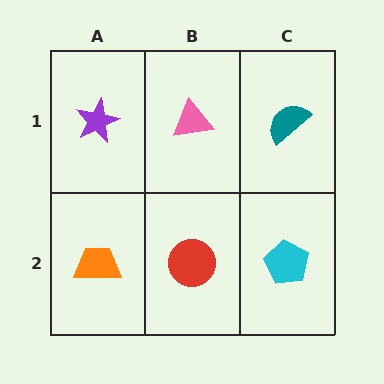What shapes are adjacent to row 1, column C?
A cyan pentagon (row 2, column C), a pink triangle (row 1, column B).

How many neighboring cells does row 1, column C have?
2.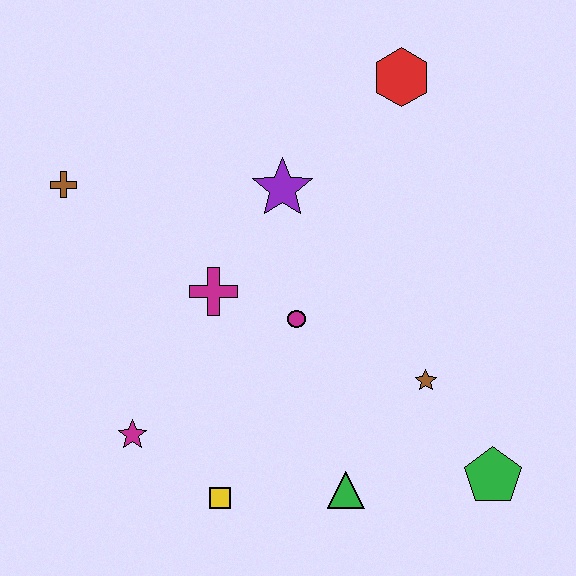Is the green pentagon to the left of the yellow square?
No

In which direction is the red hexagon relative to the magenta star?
The red hexagon is above the magenta star.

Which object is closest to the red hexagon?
The purple star is closest to the red hexagon.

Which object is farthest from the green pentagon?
The brown cross is farthest from the green pentagon.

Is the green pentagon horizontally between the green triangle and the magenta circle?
No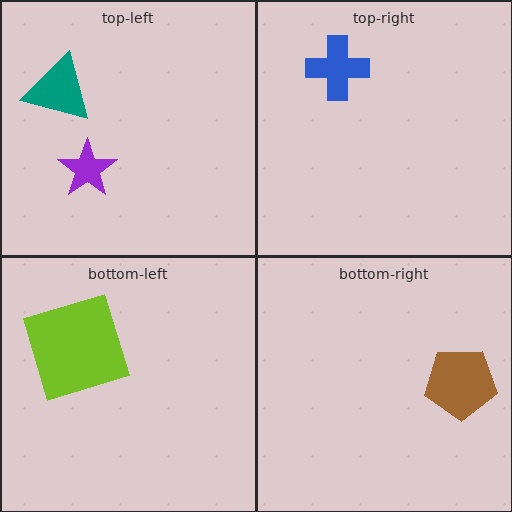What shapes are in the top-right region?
The blue cross.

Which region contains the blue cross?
The top-right region.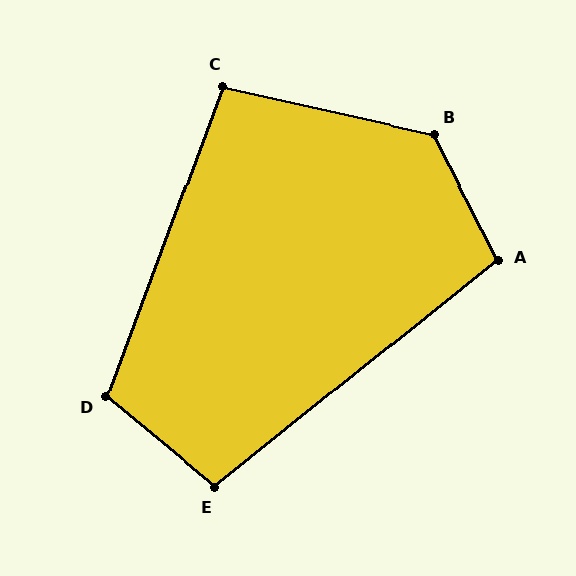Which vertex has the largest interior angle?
B, at approximately 130 degrees.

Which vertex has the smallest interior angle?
C, at approximately 98 degrees.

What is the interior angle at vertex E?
Approximately 102 degrees (obtuse).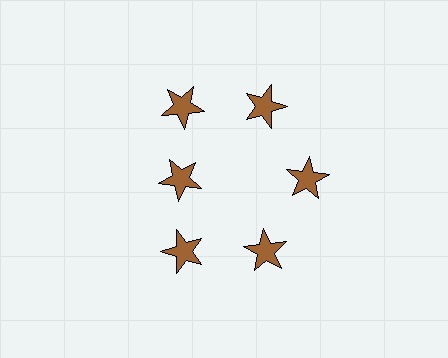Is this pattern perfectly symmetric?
No. The 6 brown stars are arranged in a ring, but one element near the 9 o'clock position is pulled inward toward the center, breaking the 6-fold rotational symmetry.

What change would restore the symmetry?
The symmetry would be restored by moving it outward, back onto the ring so that all 6 stars sit at equal angles and equal distance from the center.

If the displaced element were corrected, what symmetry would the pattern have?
It would have 6-fold rotational symmetry — the pattern would map onto itself every 60 degrees.